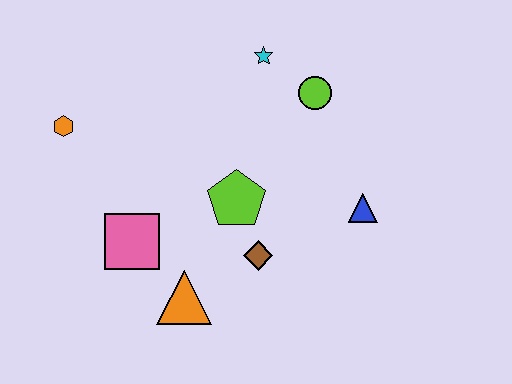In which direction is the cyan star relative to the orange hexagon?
The cyan star is to the right of the orange hexagon.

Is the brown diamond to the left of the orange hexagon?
No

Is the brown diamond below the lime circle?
Yes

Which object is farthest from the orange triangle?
The cyan star is farthest from the orange triangle.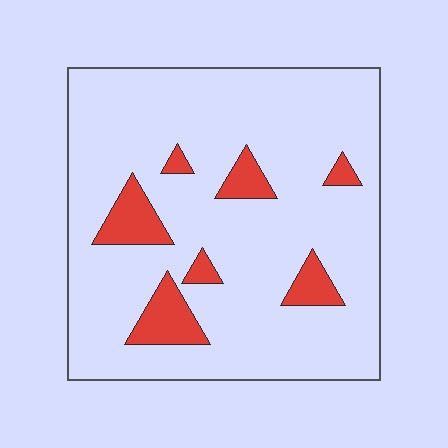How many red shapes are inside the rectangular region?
7.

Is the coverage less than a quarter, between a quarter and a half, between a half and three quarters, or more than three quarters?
Less than a quarter.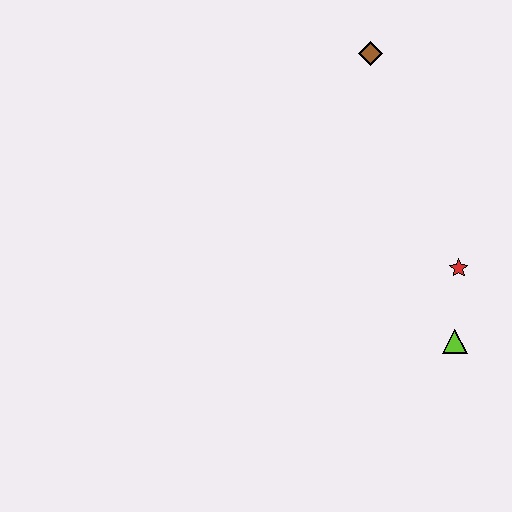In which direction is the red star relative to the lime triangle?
The red star is above the lime triangle.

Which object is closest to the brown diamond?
The red star is closest to the brown diamond.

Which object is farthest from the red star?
The brown diamond is farthest from the red star.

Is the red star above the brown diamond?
No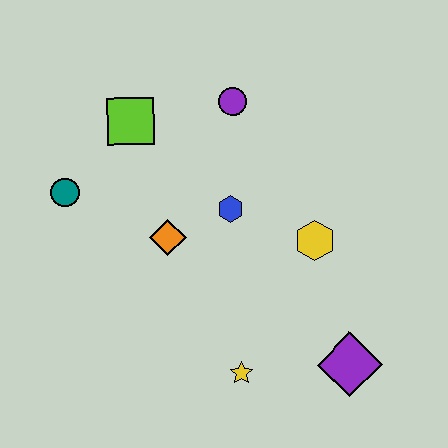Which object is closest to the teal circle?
The lime square is closest to the teal circle.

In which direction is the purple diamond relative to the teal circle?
The purple diamond is to the right of the teal circle.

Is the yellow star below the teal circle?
Yes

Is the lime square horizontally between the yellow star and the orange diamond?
No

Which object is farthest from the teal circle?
The purple diamond is farthest from the teal circle.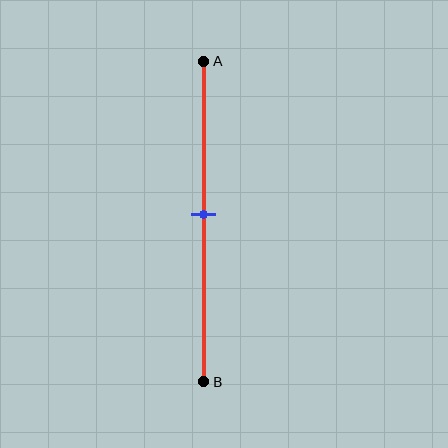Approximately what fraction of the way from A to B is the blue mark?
The blue mark is approximately 50% of the way from A to B.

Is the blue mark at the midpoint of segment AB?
Yes, the mark is approximately at the midpoint.